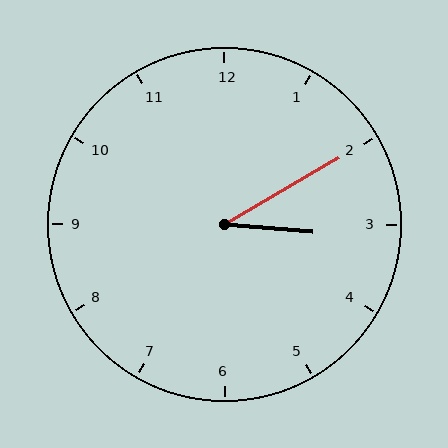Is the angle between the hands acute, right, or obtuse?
It is acute.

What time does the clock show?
3:10.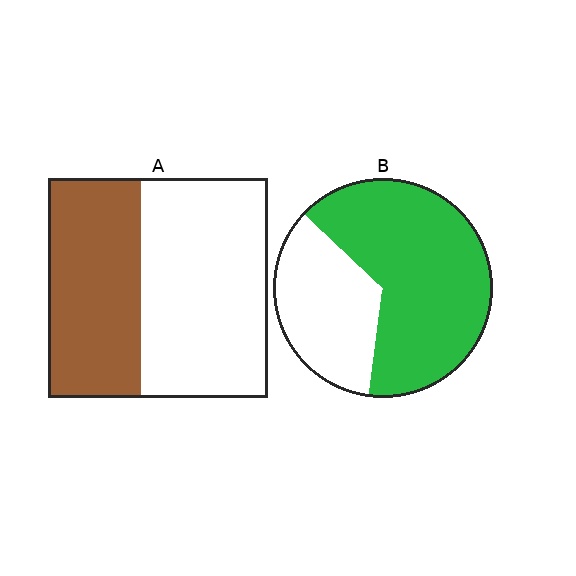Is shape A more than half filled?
No.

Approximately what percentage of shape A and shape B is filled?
A is approximately 40% and B is approximately 65%.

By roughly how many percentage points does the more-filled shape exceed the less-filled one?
By roughly 25 percentage points (B over A).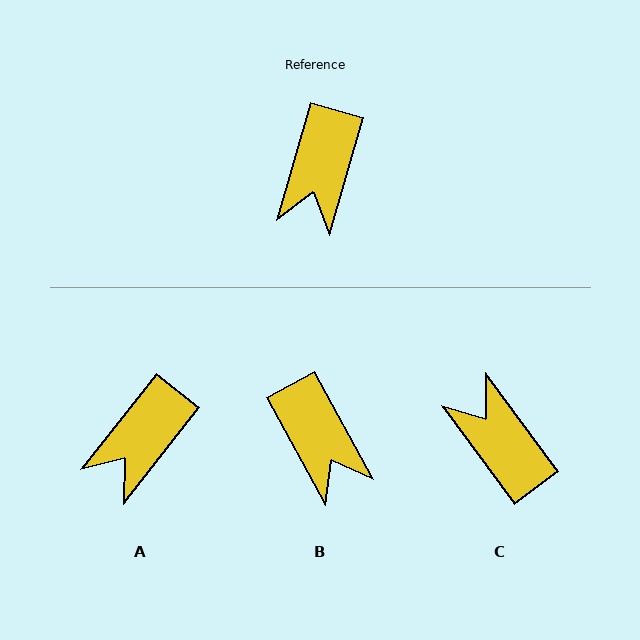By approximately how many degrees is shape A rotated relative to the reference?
Approximately 22 degrees clockwise.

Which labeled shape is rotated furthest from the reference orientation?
C, about 128 degrees away.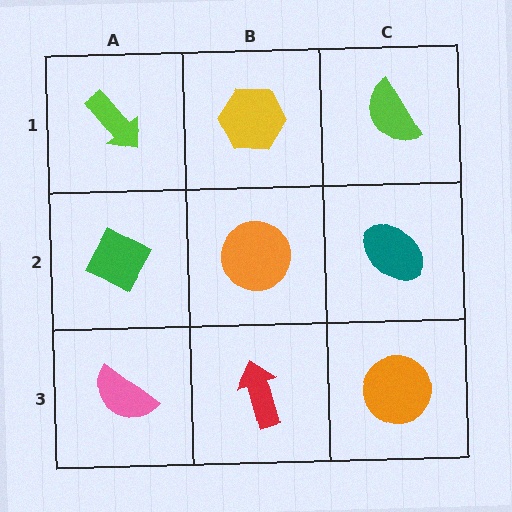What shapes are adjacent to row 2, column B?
A yellow hexagon (row 1, column B), a red arrow (row 3, column B), a green diamond (row 2, column A), a teal ellipse (row 2, column C).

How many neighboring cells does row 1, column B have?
3.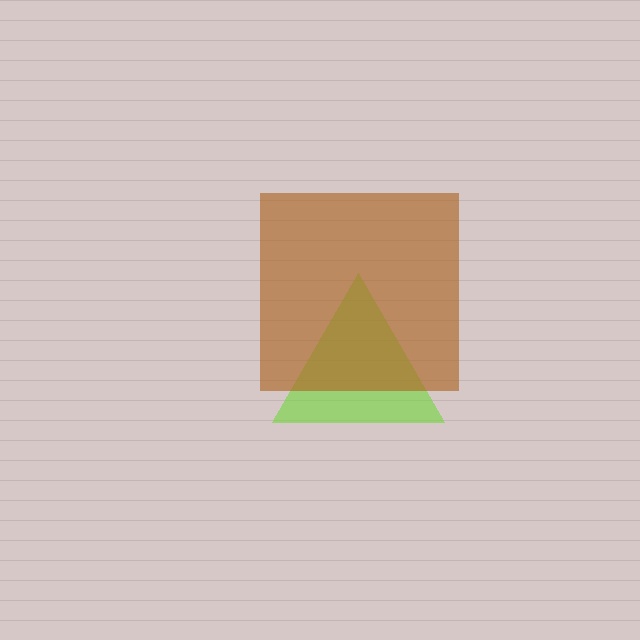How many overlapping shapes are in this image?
There are 2 overlapping shapes in the image.